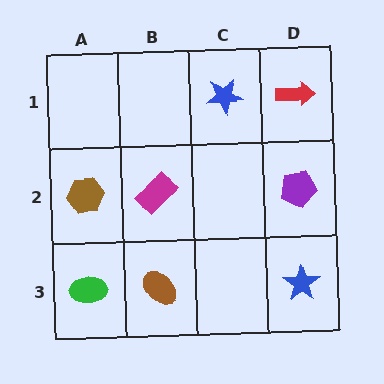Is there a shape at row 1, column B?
No, that cell is empty.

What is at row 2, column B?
A magenta rectangle.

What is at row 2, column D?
A purple pentagon.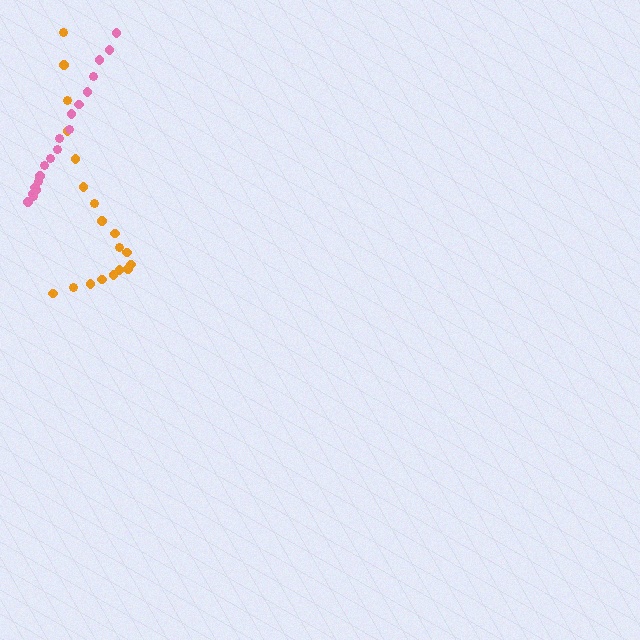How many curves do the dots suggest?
There are 2 distinct paths.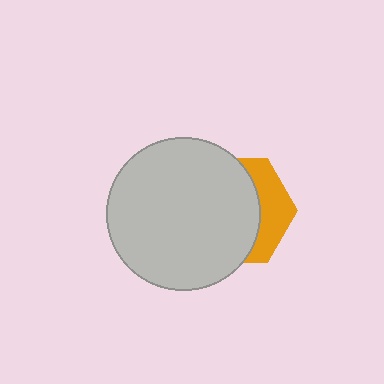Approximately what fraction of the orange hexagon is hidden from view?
Roughly 69% of the orange hexagon is hidden behind the light gray circle.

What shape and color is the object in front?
The object in front is a light gray circle.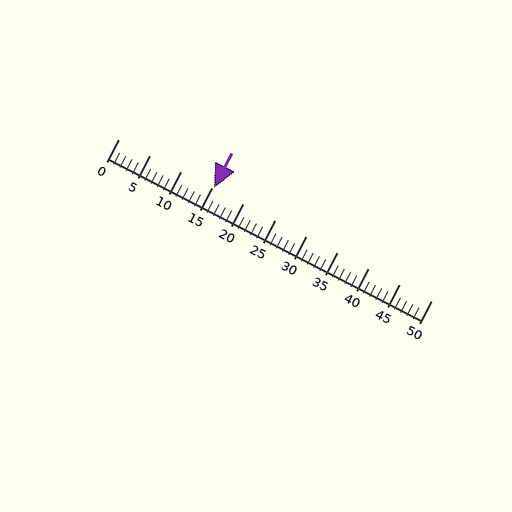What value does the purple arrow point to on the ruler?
The purple arrow points to approximately 15.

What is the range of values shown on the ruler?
The ruler shows values from 0 to 50.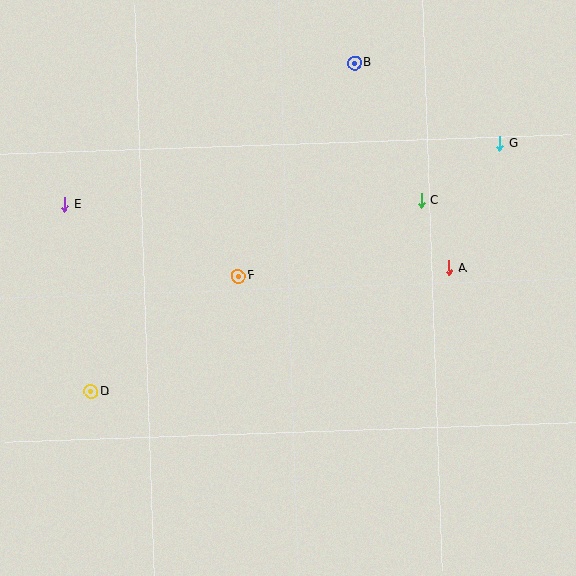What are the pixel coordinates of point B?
Point B is at (355, 63).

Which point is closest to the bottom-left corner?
Point D is closest to the bottom-left corner.